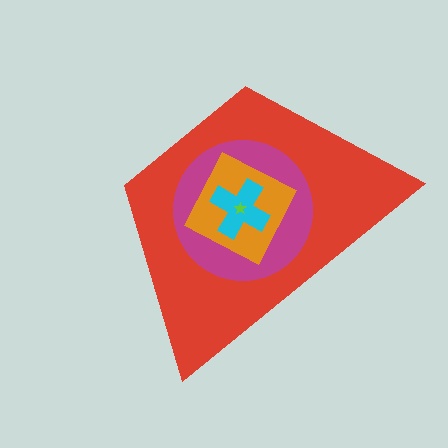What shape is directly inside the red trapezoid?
The magenta circle.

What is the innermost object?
The lime star.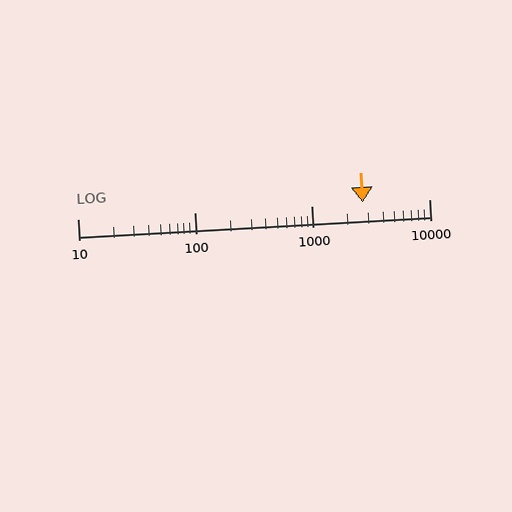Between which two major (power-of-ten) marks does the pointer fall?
The pointer is between 1000 and 10000.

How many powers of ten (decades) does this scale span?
The scale spans 3 decades, from 10 to 10000.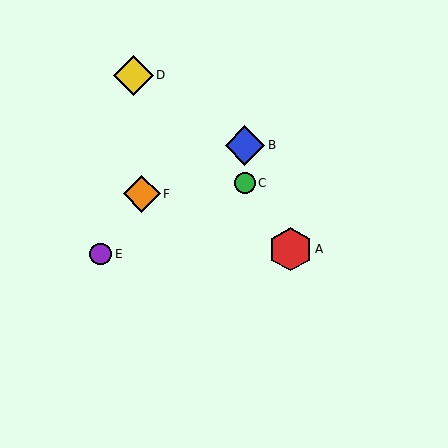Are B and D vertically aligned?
No, B is at x≈245 and D is at x≈133.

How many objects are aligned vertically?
2 objects (B, C) are aligned vertically.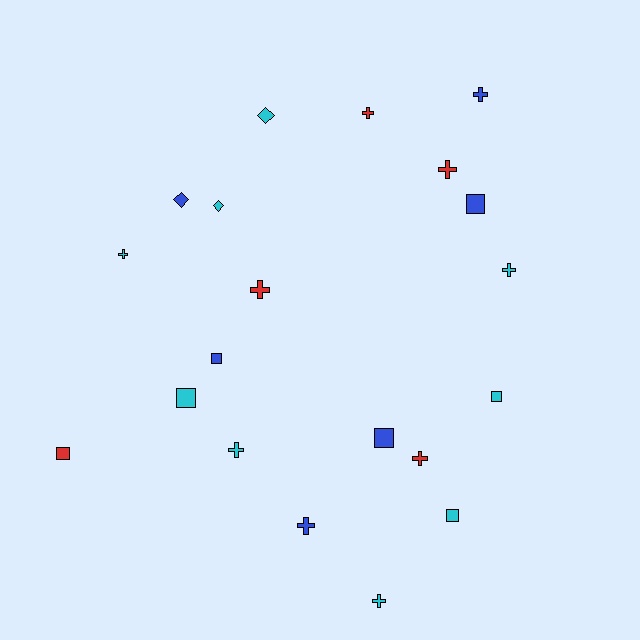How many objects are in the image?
There are 20 objects.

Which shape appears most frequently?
Cross, with 10 objects.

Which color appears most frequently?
Cyan, with 9 objects.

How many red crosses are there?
There are 4 red crosses.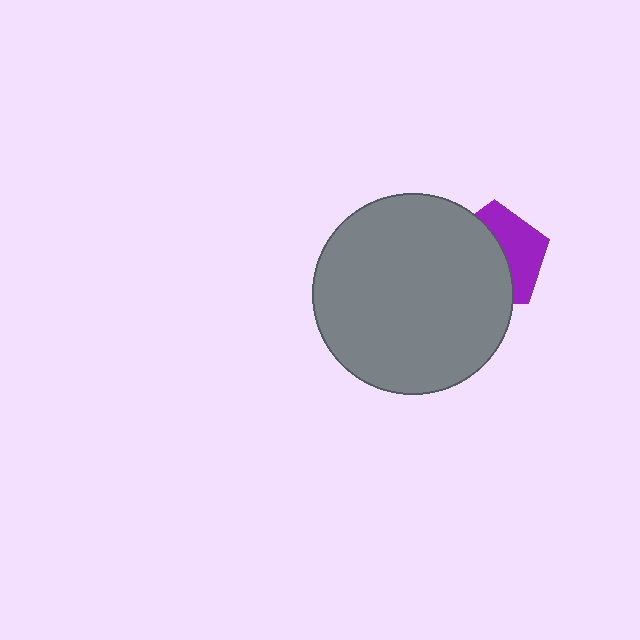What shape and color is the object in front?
The object in front is a gray circle.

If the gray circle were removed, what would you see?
You would see the complete purple pentagon.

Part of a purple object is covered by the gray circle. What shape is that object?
It is a pentagon.